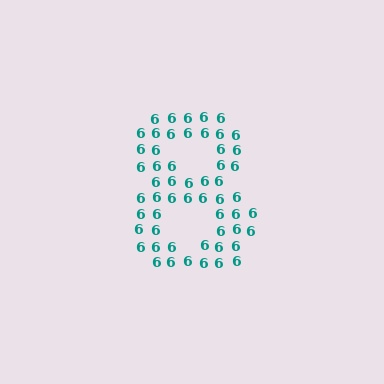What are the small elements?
The small elements are digit 6's.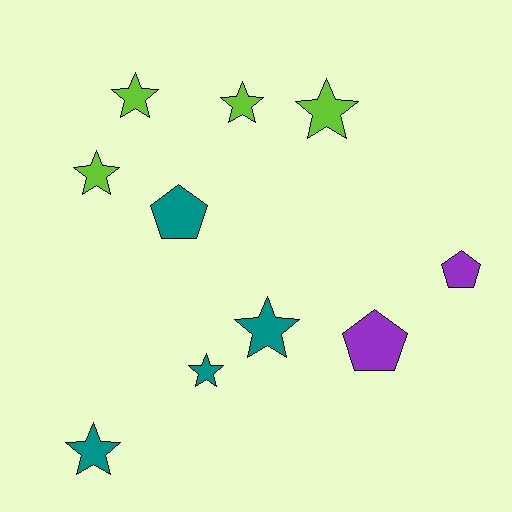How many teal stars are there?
There are 3 teal stars.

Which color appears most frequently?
Teal, with 4 objects.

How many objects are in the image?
There are 10 objects.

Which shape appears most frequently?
Star, with 7 objects.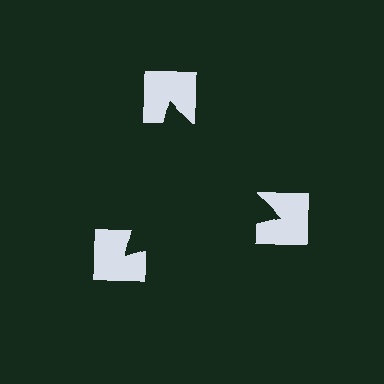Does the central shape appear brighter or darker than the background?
It typically appears slightly darker than the background, even though no actual brightness change is drawn.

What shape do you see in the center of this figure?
An illusory triangle — its edges are inferred from the aligned wedge cuts in the notched squares, not physically drawn.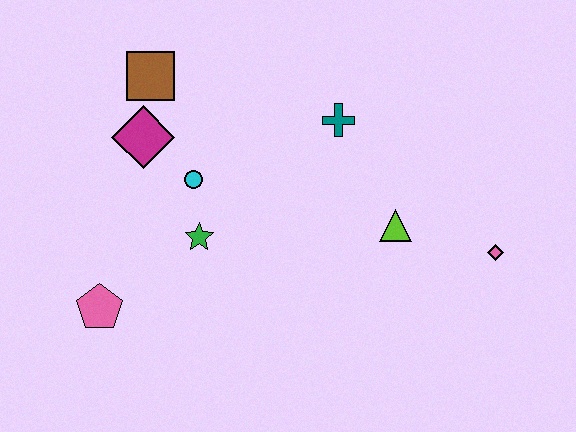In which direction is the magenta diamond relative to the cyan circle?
The magenta diamond is to the left of the cyan circle.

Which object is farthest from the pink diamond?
The pink pentagon is farthest from the pink diamond.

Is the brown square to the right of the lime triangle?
No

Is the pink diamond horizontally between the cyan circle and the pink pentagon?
No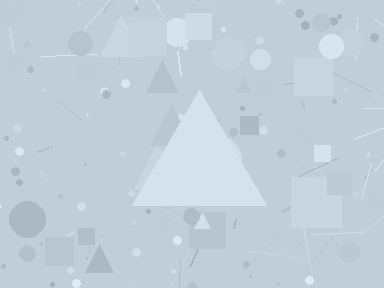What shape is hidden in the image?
A triangle is hidden in the image.